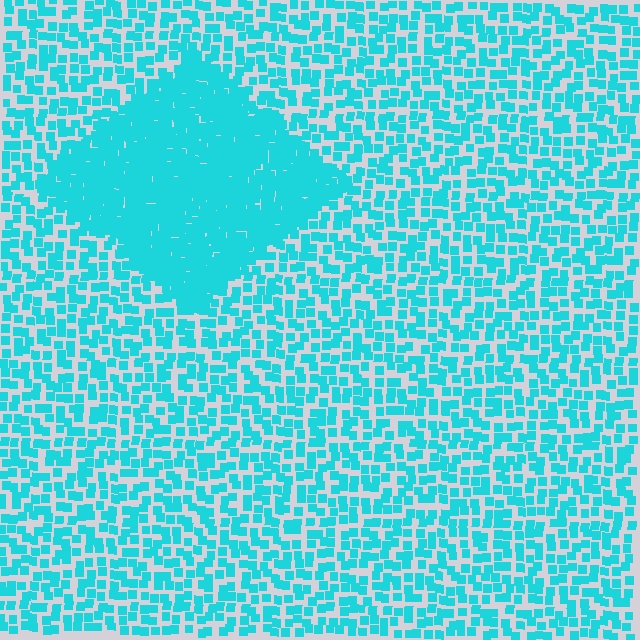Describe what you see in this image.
The image contains small cyan elements arranged at two different densities. A diamond-shaped region is visible where the elements are more densely packed than the surrounding area.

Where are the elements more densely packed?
The elements are more densely packed inside the diamond boundary.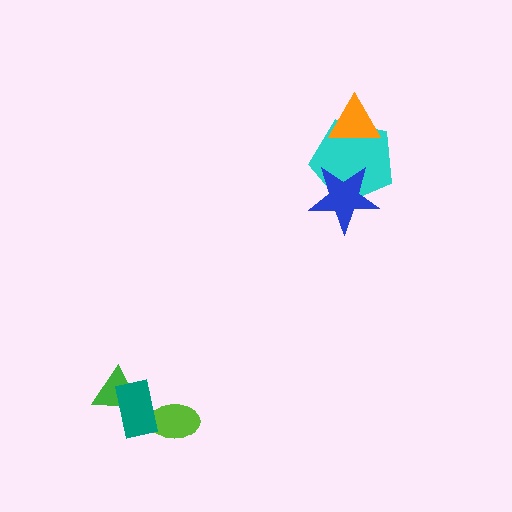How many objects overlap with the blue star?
1 object overlaps with the blue star.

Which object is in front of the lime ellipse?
The teal rectangle is in front of the lime ellipse.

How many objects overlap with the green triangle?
1 object overlaps with the green triangle.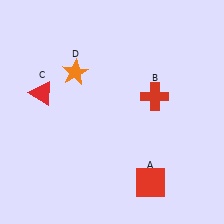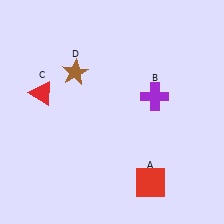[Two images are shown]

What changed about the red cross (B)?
In Image 1, B is red. In Image 2, it changed to purple.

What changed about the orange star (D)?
In Image 1, D is orange. In Image 2, it changed to brown.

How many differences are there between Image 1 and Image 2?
There are 2 differences between the two images.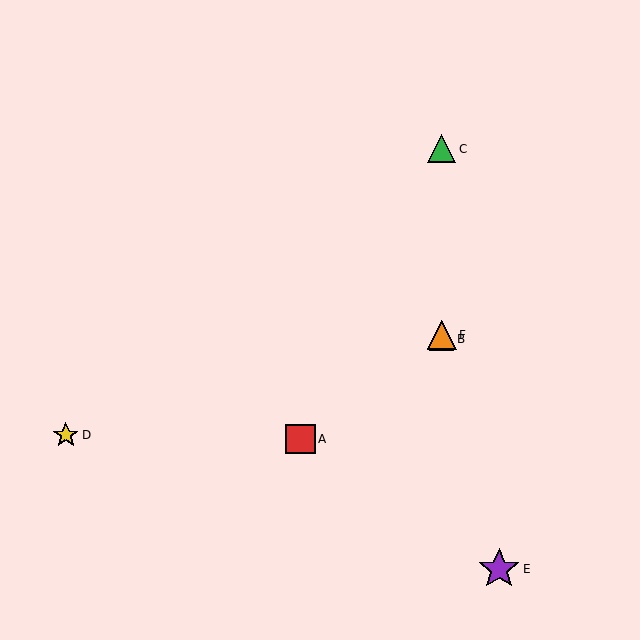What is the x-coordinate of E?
Object E is at x≈499.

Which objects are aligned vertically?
Objects B, C, F are aligned vertically.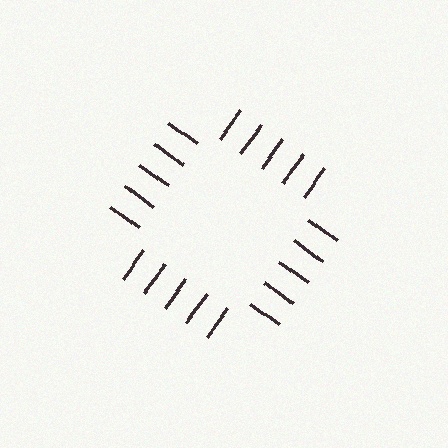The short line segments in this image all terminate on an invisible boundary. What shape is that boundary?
An illusory square — the line segments terminate on its edges but no continuous stroke is drawn.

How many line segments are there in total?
20 — 5 along each of the 4 edges.